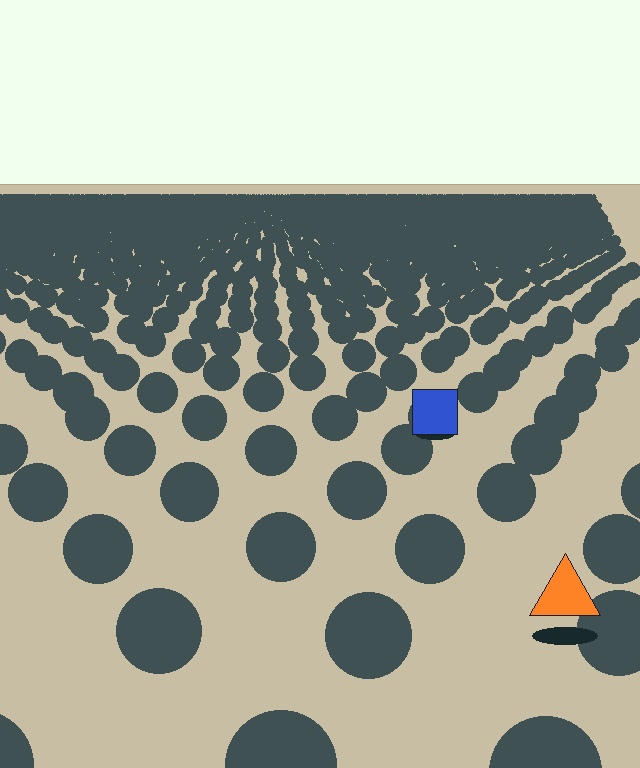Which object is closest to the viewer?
The orange triangle is closest. The texture marks near it are larger and more spread out.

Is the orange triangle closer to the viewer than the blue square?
Yes. The orange triangle is closer — you can tell from the texture gradient: the ground texture is coarser near it.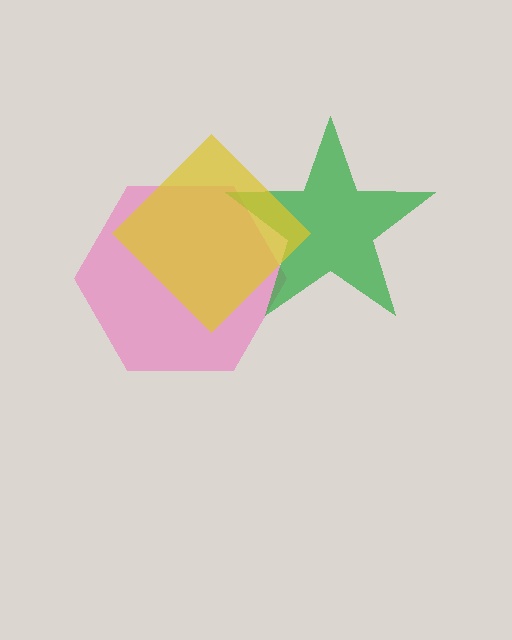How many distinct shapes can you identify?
There are 3 distinct shapes: a pink hexagon, a green star, a yellow diamond.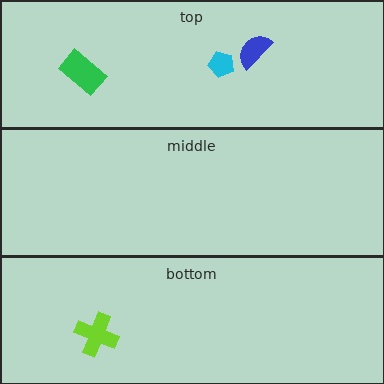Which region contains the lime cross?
The bottom region.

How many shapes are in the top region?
3.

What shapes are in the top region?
The blue semicircle, the cyan pentagon, the green rectangle.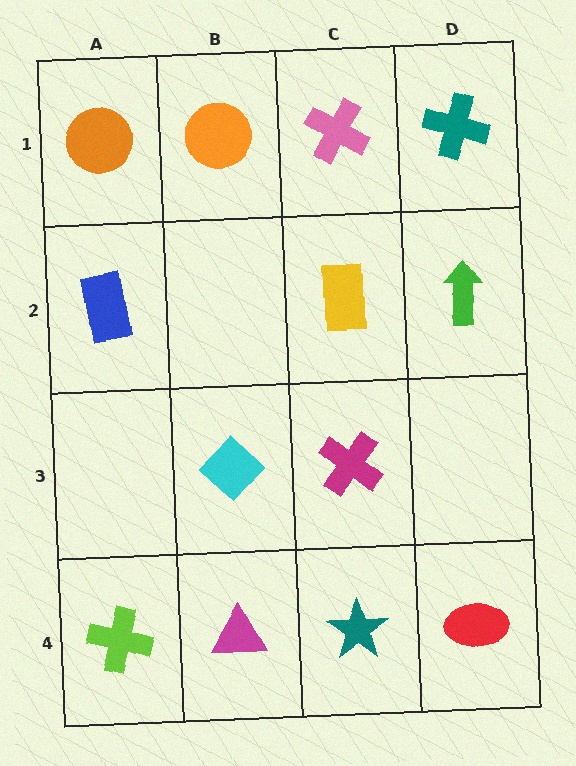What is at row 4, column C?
A teal star.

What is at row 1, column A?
An orange circle.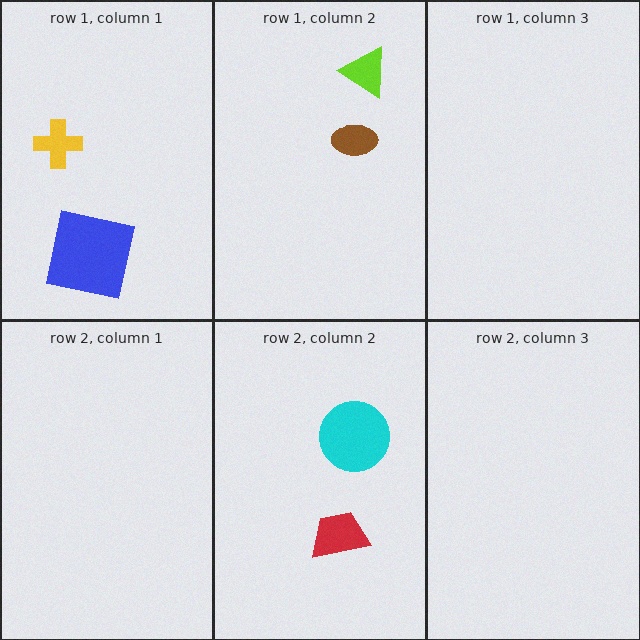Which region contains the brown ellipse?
The row 1, column 2 region.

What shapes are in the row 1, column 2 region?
The lime triangle, the brown ellipse.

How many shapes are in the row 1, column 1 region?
2.